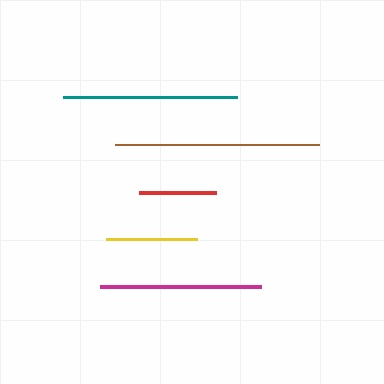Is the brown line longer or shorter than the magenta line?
The brown line is longer than the magenta line.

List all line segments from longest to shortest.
From longest to shortest: brown, teal, magenta, yellow, red.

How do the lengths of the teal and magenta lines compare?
The teal and magenta lines are approximately the same length.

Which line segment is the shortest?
The red line is the shortest at approximately 77 pixels.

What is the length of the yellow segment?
The yellow segment is approximately 91 pixels long.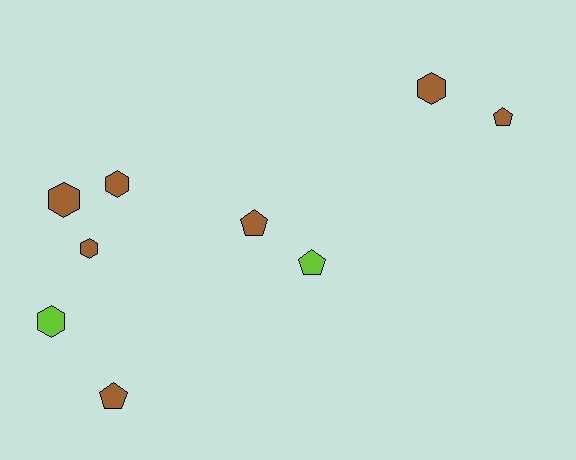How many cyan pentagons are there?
There are no cyan pentagons.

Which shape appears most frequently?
Hexagon, with 5 objects.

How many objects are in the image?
There are 9 objects.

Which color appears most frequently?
Brown, with 7 objects.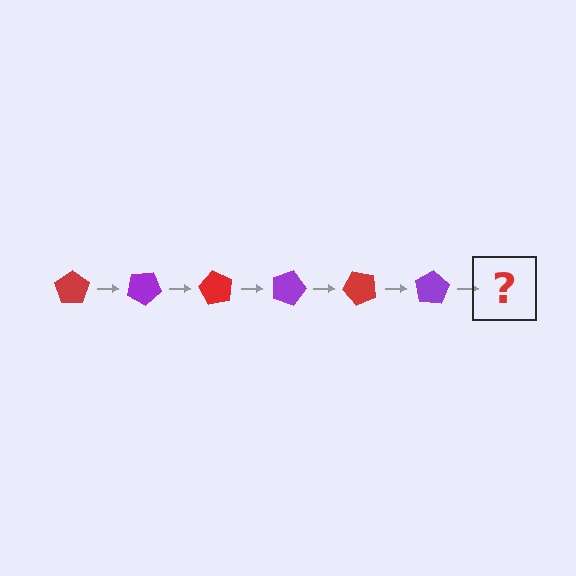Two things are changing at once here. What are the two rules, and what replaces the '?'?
The two rules are that it rotates 30 degrees each step and the color cycles through red and purple. The '?' should be a red pentagon, rotated 180 degrees from the start.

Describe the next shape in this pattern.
It should be a red pentagon, rotated 180 degrees from the start.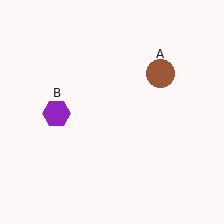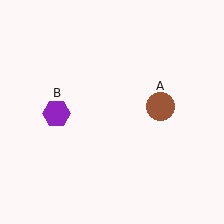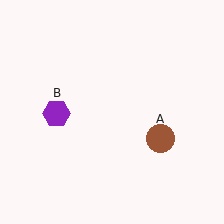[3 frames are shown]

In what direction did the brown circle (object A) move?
The brown circle (object A) moved down.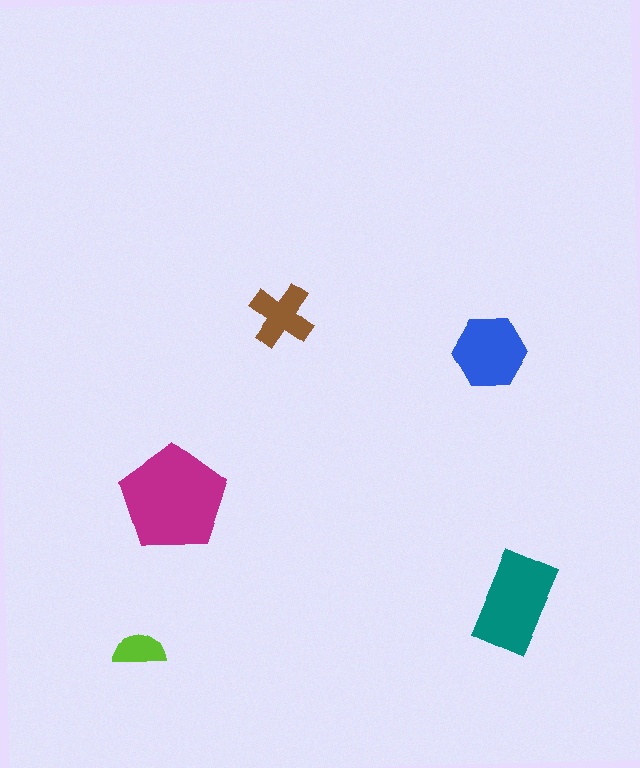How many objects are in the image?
There are 5 objects in the image.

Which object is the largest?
The magenta pentagon.